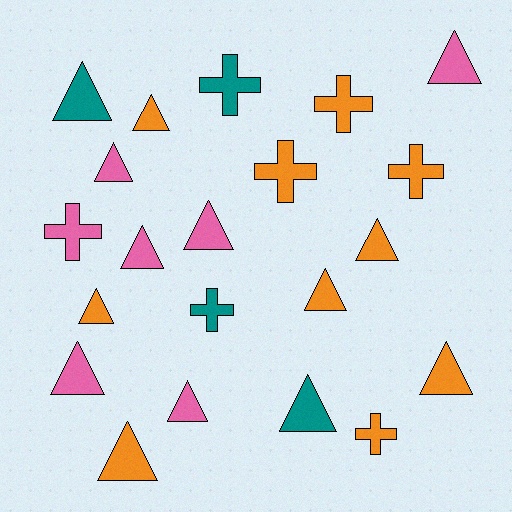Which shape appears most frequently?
Triangle, with 14 objects.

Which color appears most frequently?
Orange, with 10 objects.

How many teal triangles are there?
There are 2 teal triangles.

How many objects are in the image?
There are 21 objects.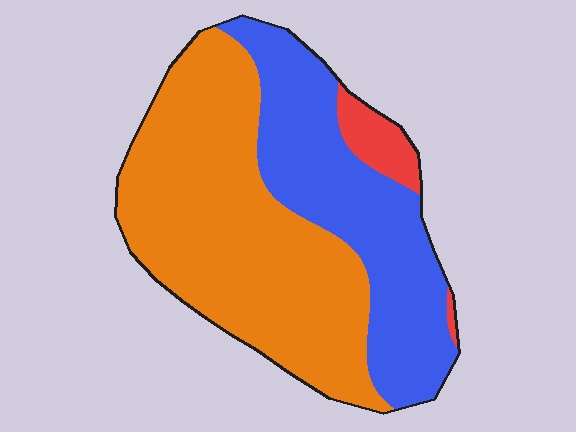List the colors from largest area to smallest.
From largest to smallest: orange, blue, red.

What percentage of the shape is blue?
Blue takes up about three eighths (3/8) of the shape.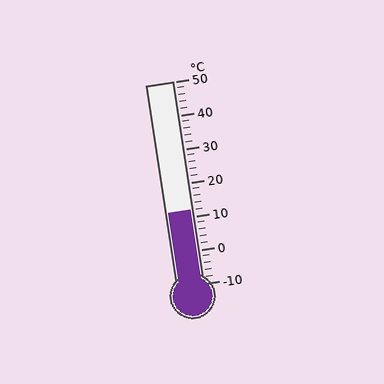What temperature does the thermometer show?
The thermometer shows approximately 12°C.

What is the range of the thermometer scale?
The thermometer scale ranges from -10°C to 50°C.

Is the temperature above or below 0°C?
The temperature is above 0°C.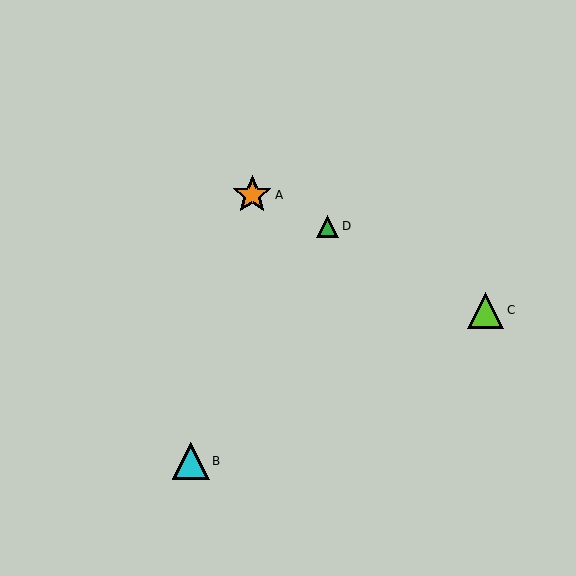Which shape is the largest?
The orange star (labeled A) is the largest.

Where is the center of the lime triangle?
The center of the lime triangle is at (486, 310).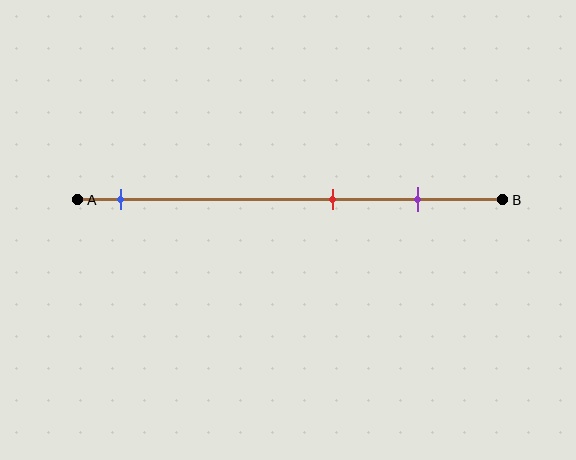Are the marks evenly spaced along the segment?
No, the marks are not evenly spaced.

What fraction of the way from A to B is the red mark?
The red mark is approximately 60% (0.6) of the way from A to B.